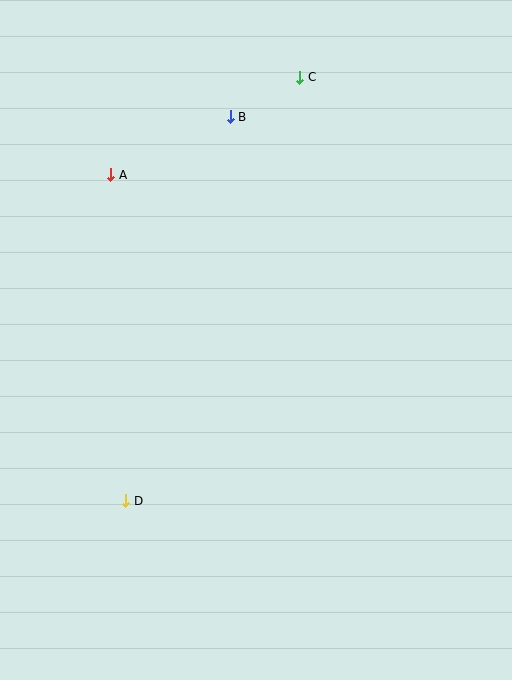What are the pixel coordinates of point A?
Point A is at (111, 175).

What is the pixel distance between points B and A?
The distance between B and A is 133 pixels.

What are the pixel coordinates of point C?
Point C is at (300, 77).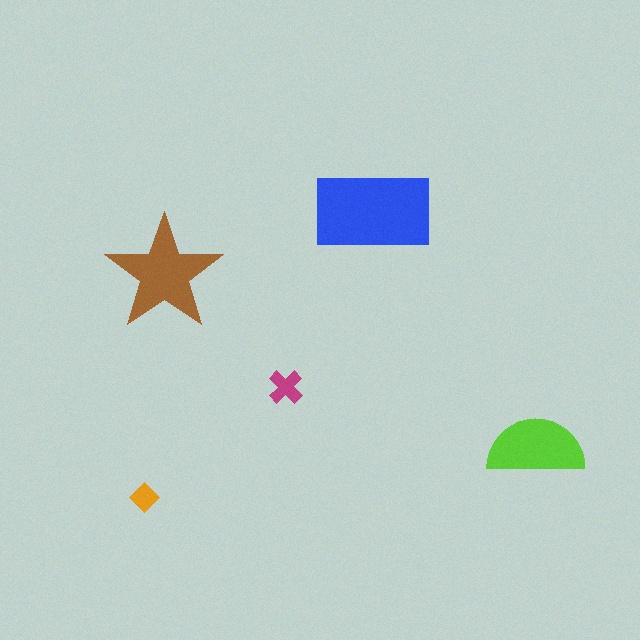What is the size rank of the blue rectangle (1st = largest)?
1st.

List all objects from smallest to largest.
The orange diamond, the magenta cross, the lime semicircle, the brown star, the blue rectangle.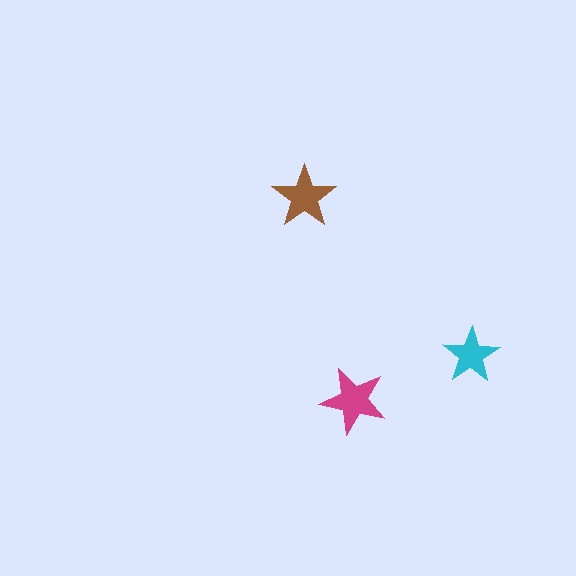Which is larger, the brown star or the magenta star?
The magenta one.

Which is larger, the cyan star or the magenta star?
The magenta one.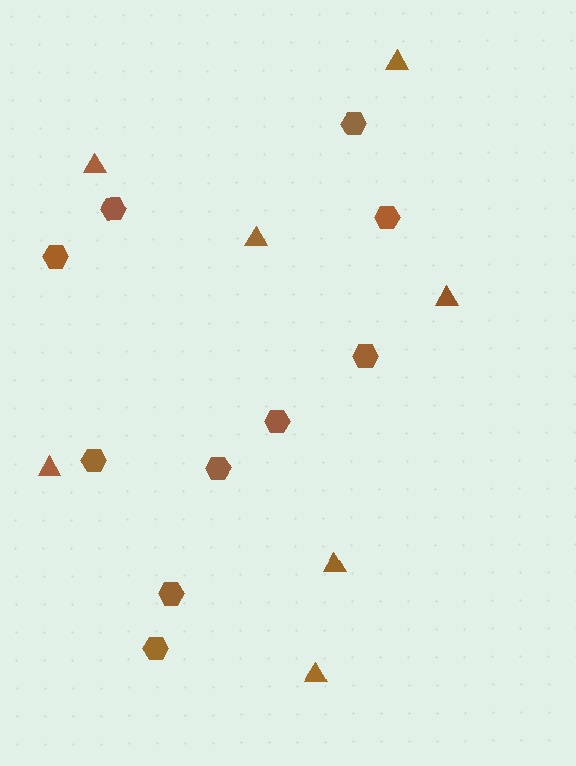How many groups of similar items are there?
There are 2 groups: one group of hexagons (10) and one group of triangles (7).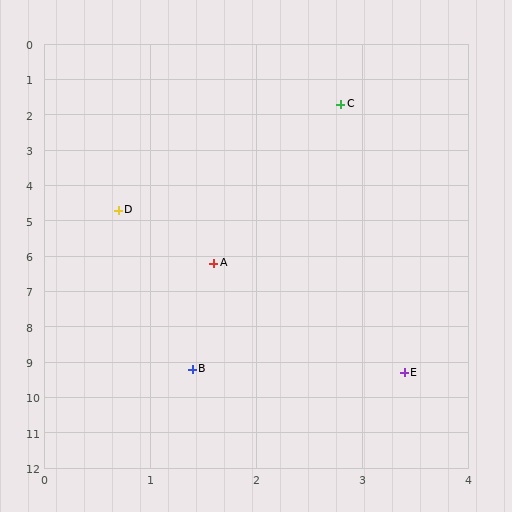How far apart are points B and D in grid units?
Points B and D are about 4.6 grid units apart.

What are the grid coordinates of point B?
Point B is at approximately (1.4, 9.2).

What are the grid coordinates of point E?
Point E is at approximately (3.4, 9.3).